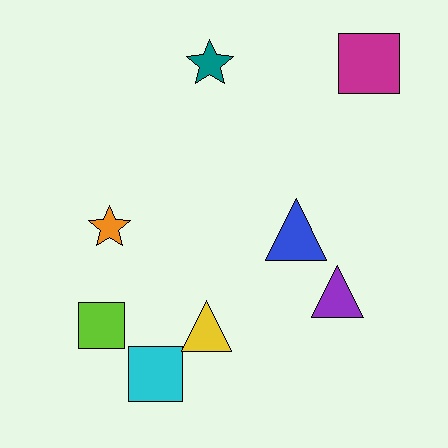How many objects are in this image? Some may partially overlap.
There are 8 objects.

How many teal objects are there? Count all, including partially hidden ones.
There is 1 teal object.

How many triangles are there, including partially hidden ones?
There are 3 triangles.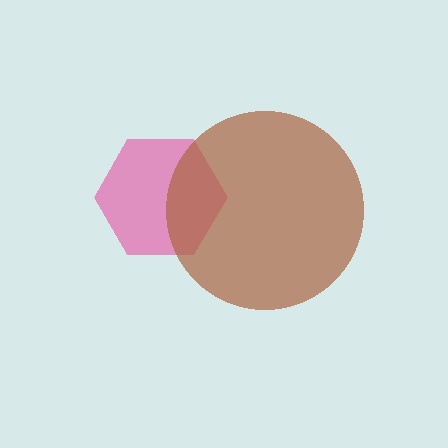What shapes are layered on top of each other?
The layered shapes are: a pink hexagon, a brown circle.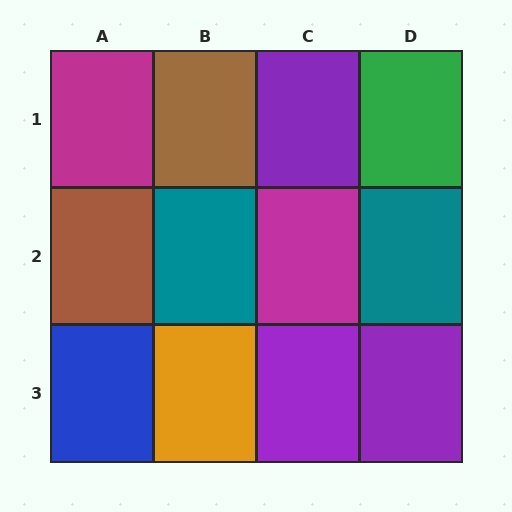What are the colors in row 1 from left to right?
Magenta, brown, purple, green.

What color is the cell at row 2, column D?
Teal.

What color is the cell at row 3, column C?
Purple.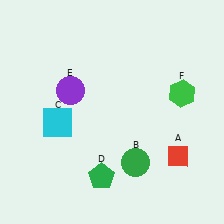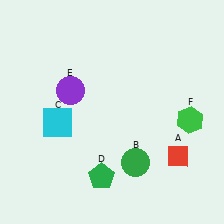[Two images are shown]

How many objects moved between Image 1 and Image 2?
1 object moved between the two images.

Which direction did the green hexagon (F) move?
The green hexagon (F) moved down.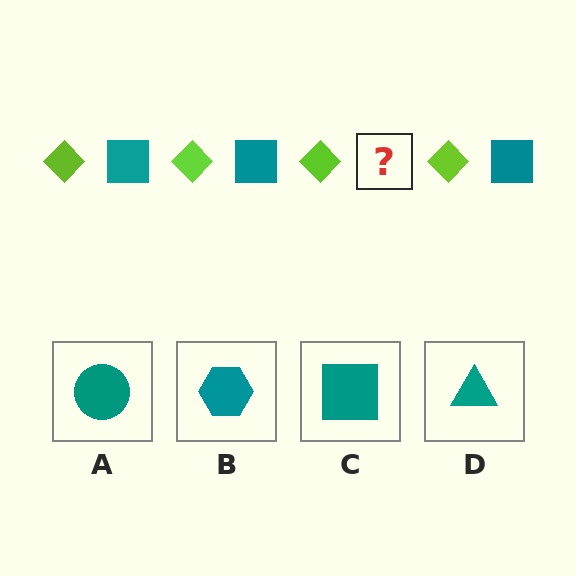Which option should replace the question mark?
Option C.